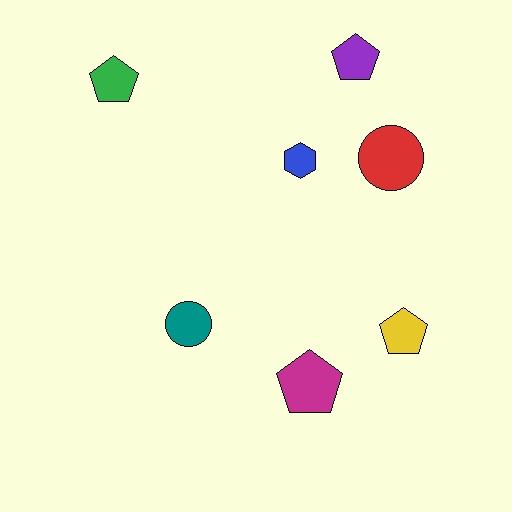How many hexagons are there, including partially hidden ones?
There is 1 hexagon.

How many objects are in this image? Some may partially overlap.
There are 7 objects.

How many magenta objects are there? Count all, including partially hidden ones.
There is 1 magenta object.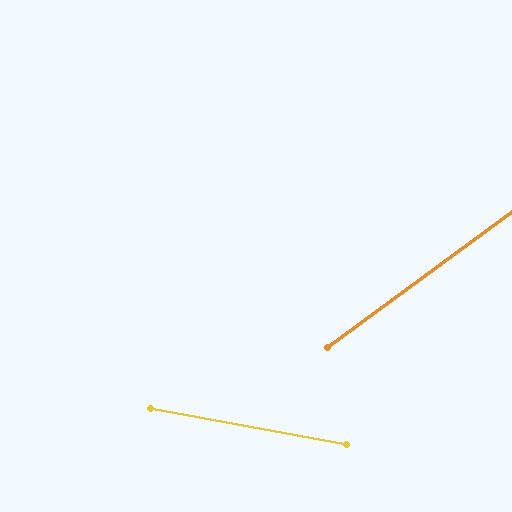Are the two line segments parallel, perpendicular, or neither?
Neither parallel nor perpendicular — they differ by about 47°.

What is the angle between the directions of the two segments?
Approximately 47 degrees.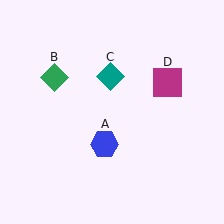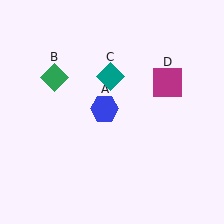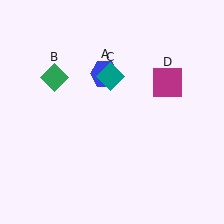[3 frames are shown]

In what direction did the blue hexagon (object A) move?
The blue hexagon (object A) moved up.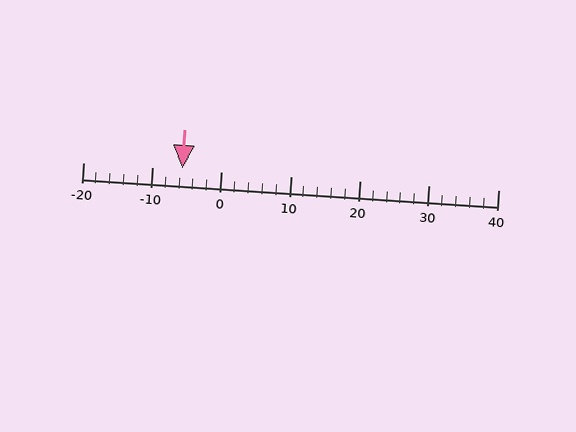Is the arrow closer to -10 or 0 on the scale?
The arrow is closer to -10.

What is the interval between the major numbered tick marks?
The major tick marks are spaced 10 units apart.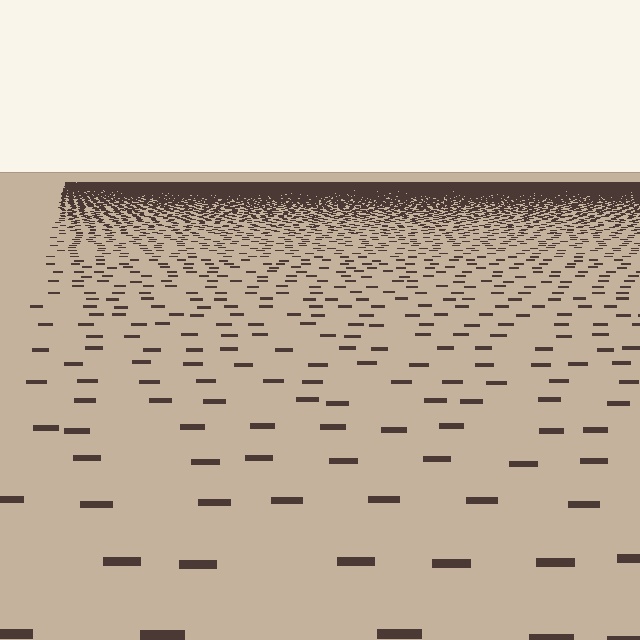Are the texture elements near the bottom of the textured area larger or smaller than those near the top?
Larger. Near the bottom, elements are closer to the viewer and appear at a bigger on-screen size.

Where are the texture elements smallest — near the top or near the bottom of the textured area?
Near the top.